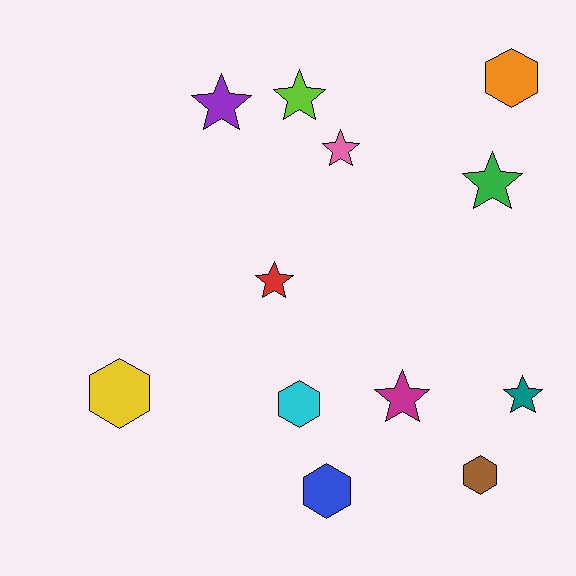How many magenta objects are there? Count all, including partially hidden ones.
There is 1 magenta object.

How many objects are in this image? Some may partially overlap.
There are 12 objects.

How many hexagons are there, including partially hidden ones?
There are 5 hexagons.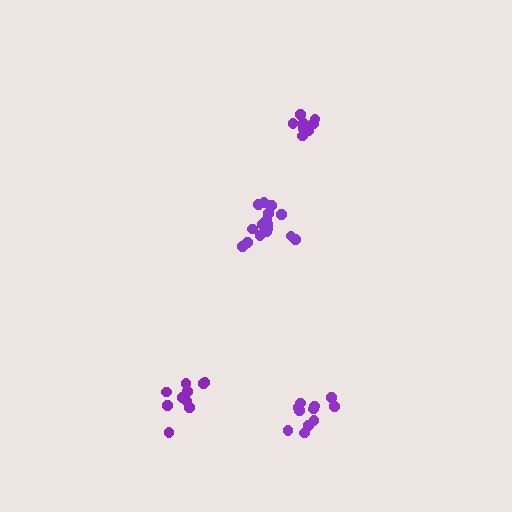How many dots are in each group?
Group 1: 10 dots, Group 2: 11 dots, Group 3: 16 dots, Group 4: 10 dots (47 total).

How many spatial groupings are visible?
There are 4 spatial groupings.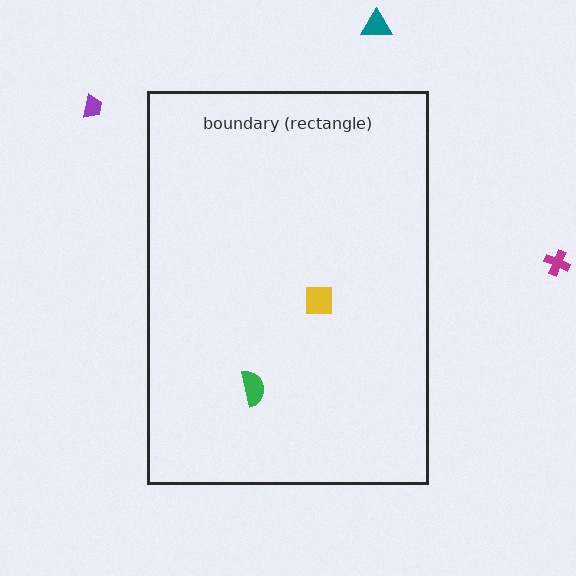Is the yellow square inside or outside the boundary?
Inside.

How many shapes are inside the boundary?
2 inside, 3 outside.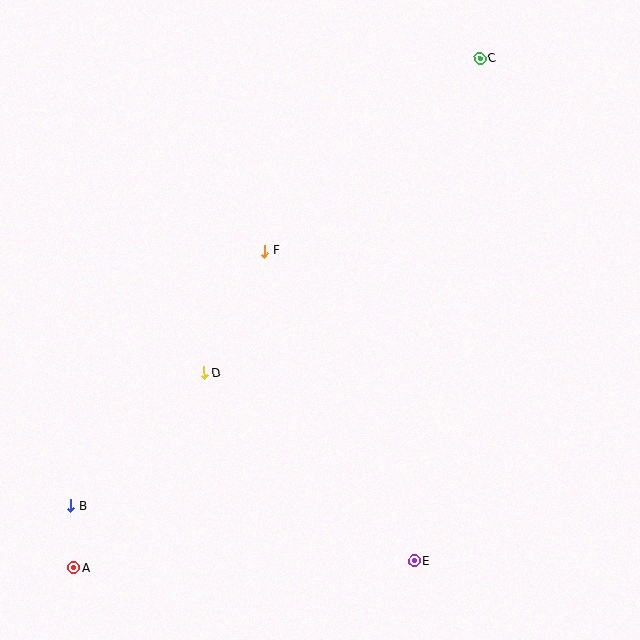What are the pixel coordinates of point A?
Point A is at (74, 568).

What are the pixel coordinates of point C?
Point C is at (480, 59).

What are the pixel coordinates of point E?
Point E is at (414, 561).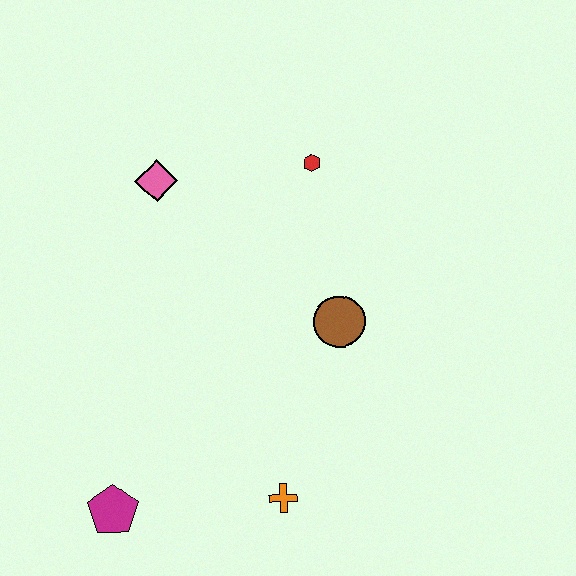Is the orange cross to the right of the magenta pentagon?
Yes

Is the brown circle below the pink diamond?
Yes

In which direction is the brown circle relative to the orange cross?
The brown circle is above the orange cross.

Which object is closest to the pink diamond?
The red hexagon is closest to the pink diamond.